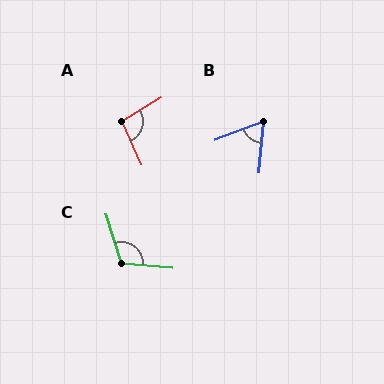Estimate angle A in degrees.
Approximately 97 degrees.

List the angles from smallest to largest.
B (63°), A (97°), C (112°).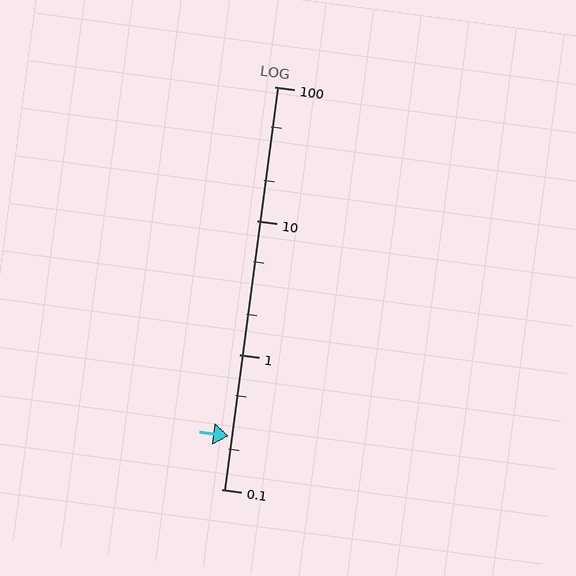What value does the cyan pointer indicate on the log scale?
The pointer indicates approximately 0.25.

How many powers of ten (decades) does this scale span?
The scale spans 3 decades, from 0.1 to 100.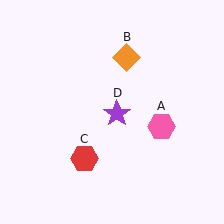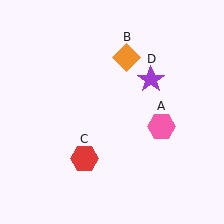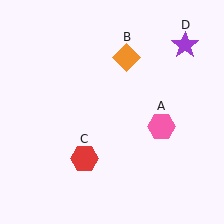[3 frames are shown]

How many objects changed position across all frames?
1 object changed position: purple star (object D).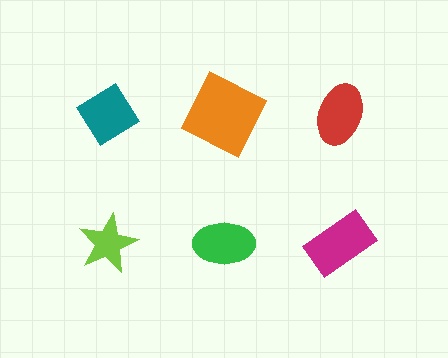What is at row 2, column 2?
A green ellipse.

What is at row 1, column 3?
A red ellipse.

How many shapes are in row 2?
3 shapes.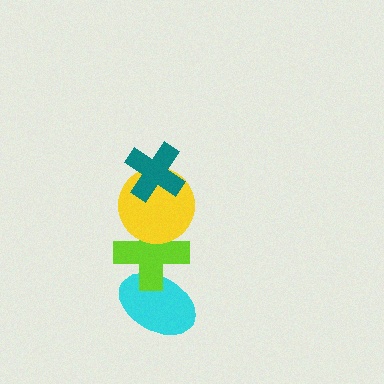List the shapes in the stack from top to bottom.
From top to bottom: the teal cross, the yellow circle, the lime cross, the cyan ellipse.